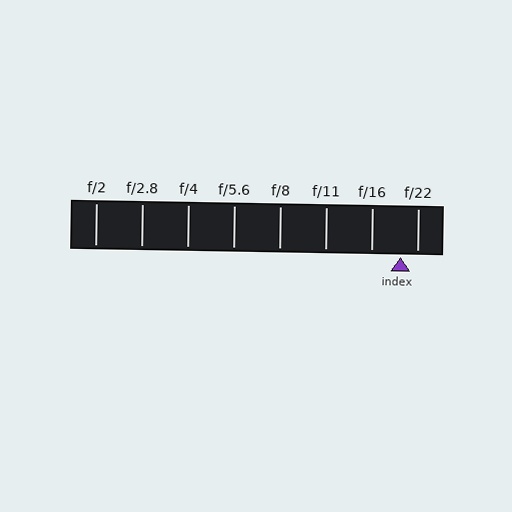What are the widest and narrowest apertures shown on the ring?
The widest aperture shown is f/2 and the narrowest is f/22.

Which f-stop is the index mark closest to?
The index mark is closest to f/22.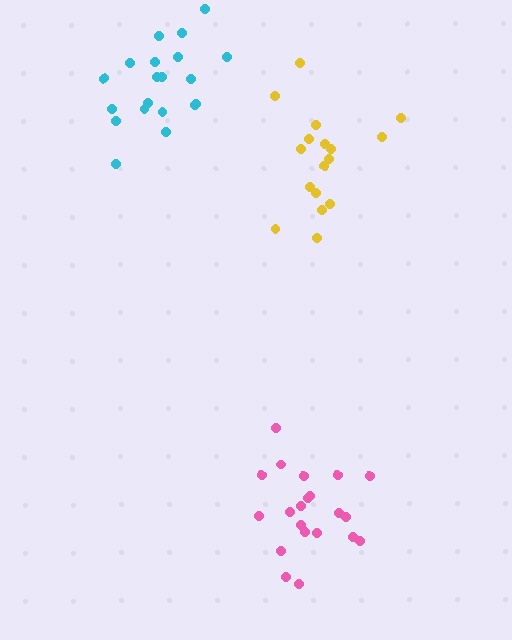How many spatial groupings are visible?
There are 3 spatial groupings.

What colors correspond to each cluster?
The clusters are colored: yellow, pink, cyan.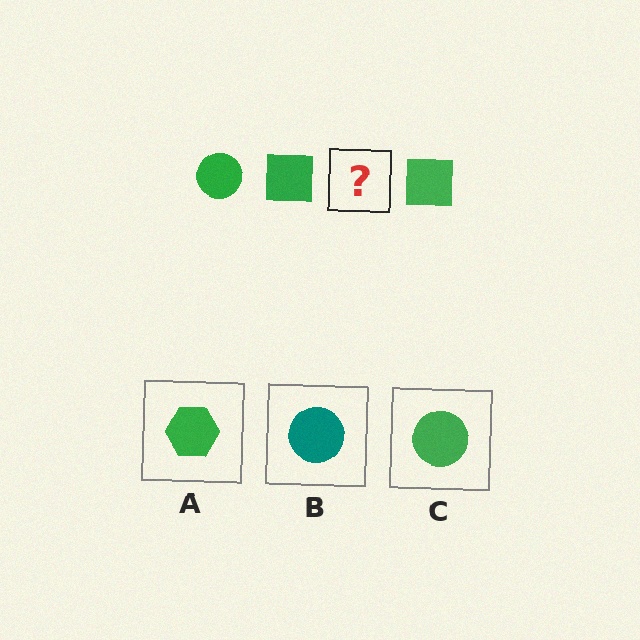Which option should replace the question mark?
Option C.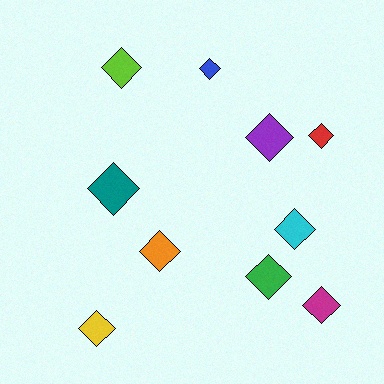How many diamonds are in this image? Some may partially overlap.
There are 10 diamonds.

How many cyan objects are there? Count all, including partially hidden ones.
There is 1 cyan object.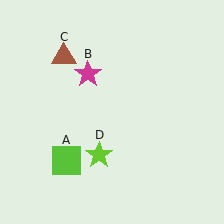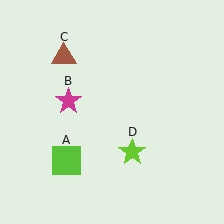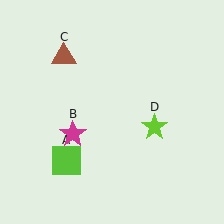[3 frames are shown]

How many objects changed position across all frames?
2 objects changed position: magenta star (object B), lime star (object D).